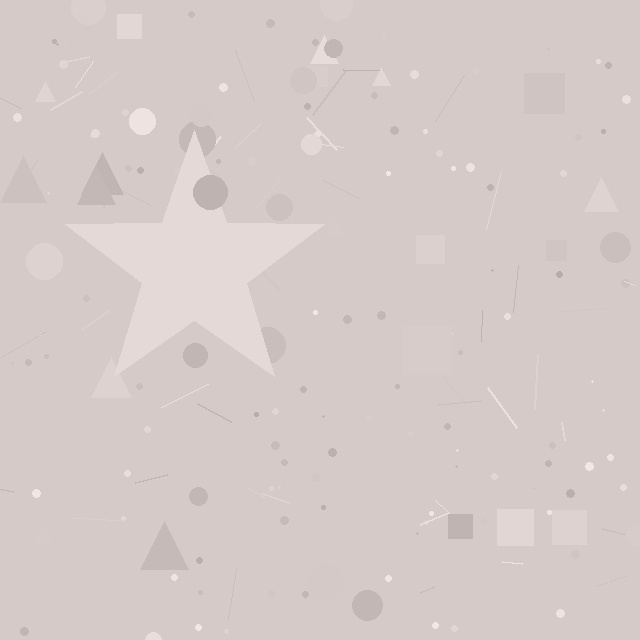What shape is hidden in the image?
A star is hidden in the image.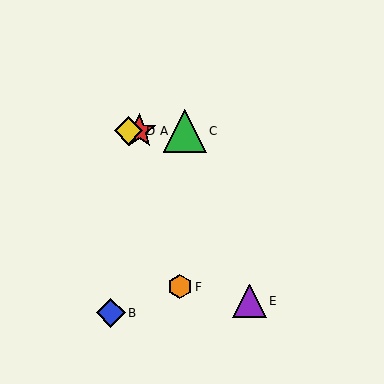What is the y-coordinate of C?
Object C is at y≈131.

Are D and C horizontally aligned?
Yes, both are at y≈131.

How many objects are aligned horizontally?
3 objects (A, C, D) are aligned horizontally.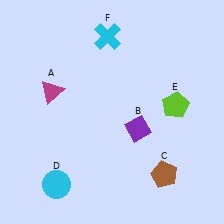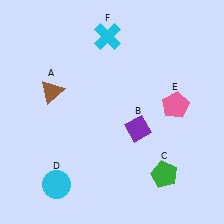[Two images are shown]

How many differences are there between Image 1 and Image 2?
There are 3 differences between the two images.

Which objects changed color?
A changed from magenta to brown. C changed from brown to green. E changed from lime to pink.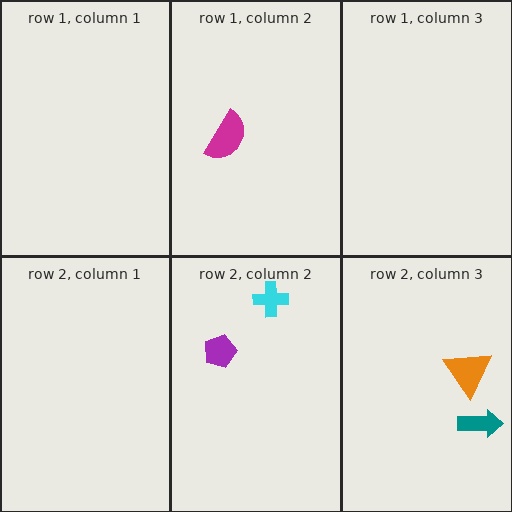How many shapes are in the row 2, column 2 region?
2.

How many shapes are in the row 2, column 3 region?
2.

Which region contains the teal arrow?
The row 2, column 3 region.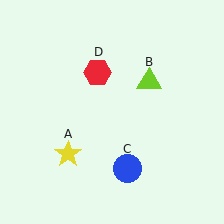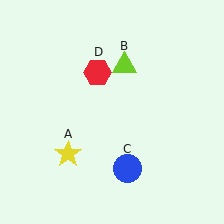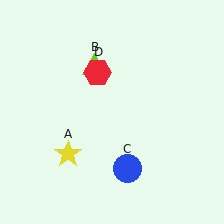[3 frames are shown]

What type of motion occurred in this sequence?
The lime triangle (object B) rotated counterclockwise around the center of the scene.